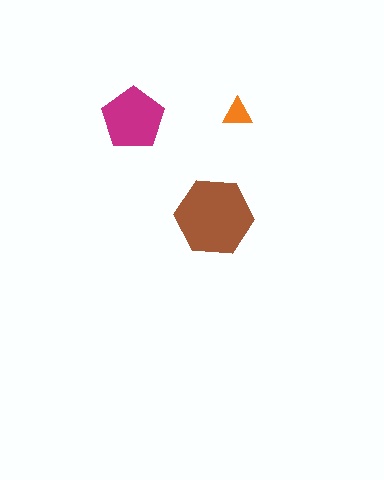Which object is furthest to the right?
The orange triangle is rightmost.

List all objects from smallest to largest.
The orange triangle, the magenta pentagon, the brown hexagon.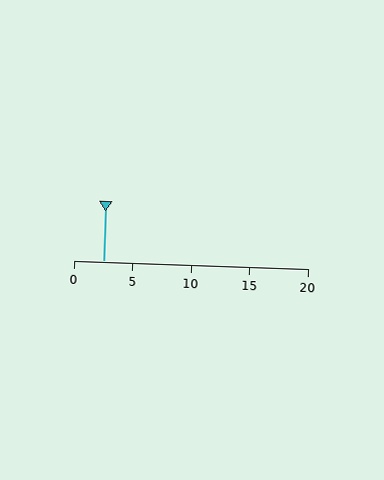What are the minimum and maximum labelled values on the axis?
The axis runs from 0 to 20.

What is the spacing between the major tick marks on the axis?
The major ticks are spaced 5 apart.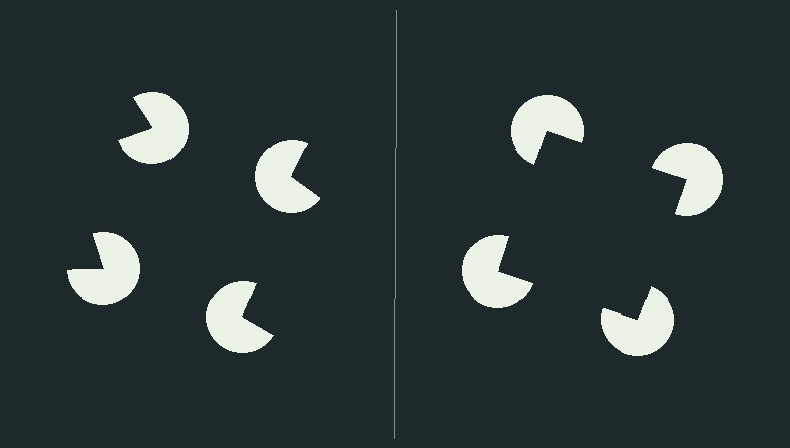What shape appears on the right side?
An illusory square.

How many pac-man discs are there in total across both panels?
8 — 4 on each side.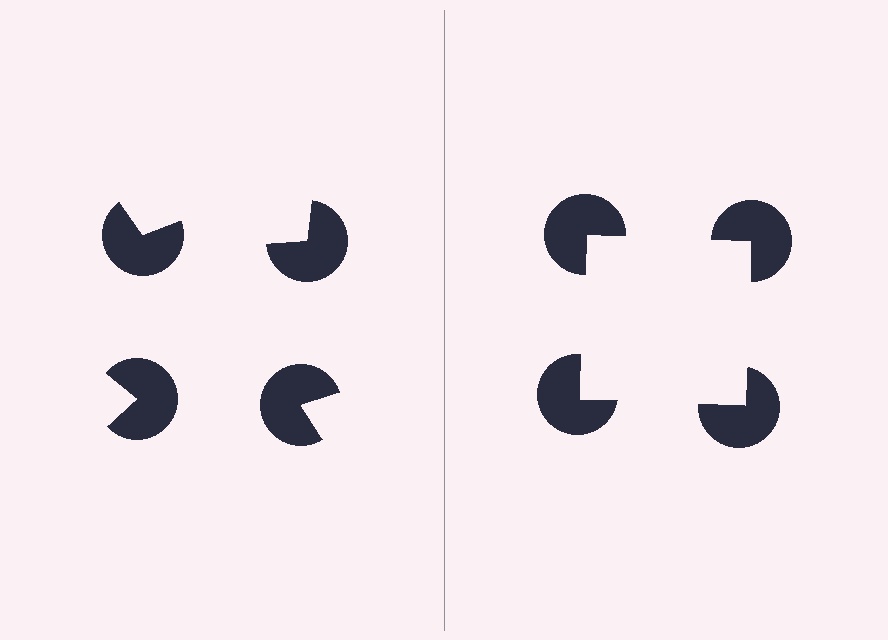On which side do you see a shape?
An illusory square appears on the right side. On the left side the wedge cuts are rotated, so no coherent shape forms.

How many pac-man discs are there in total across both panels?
8 — 4 on each side.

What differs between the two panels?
The pac-man discs are positioned identically on both sides; only the wedge orientations differ. On the right they align to a square; on the left they are misaligned.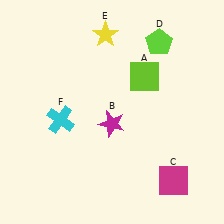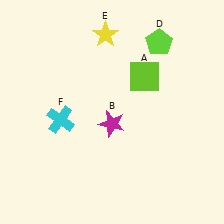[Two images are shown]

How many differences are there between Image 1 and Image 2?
There is 1 difference between the two images.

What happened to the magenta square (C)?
The magenta square (C) was removed in Image 2. It was in the bottom-right area of Image 1.